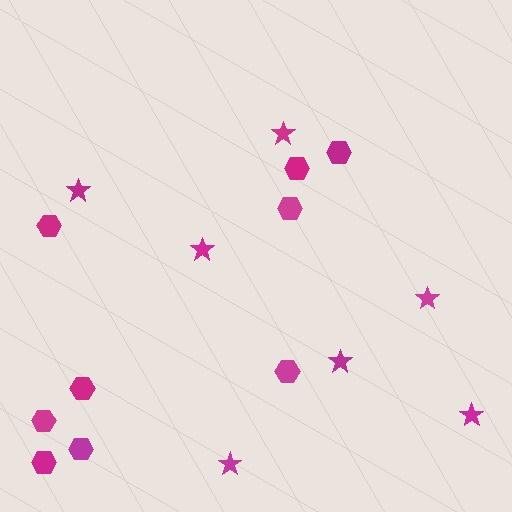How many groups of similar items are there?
There are 2 groups: one group of stars (7) and one group of hexagons (9).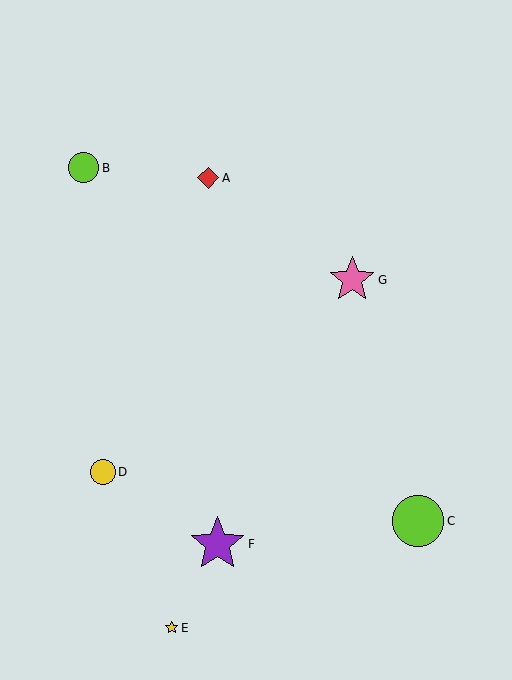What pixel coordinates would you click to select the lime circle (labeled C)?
Click at (418, 521) to select the lime circle C.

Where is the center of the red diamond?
The center of the red diamond is at (208, 178).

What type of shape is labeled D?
Shape D is a yellow circle.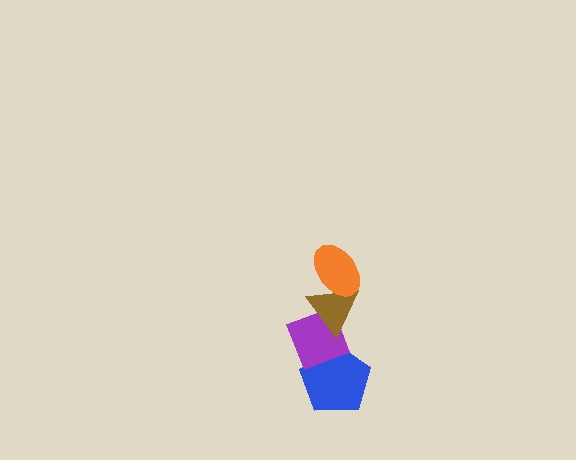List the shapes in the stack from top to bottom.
From top to bottom: the orange ellipse, the brown triangle, the purple diamond, the blue pentagon.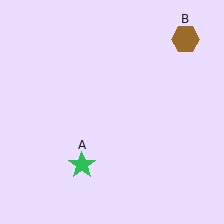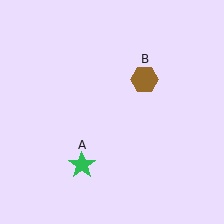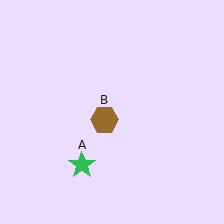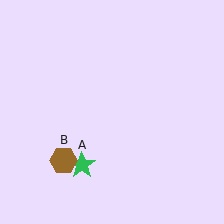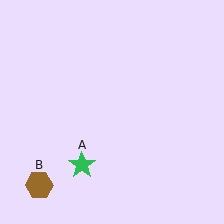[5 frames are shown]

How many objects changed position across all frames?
1 object changed position: brown hexagon (object B).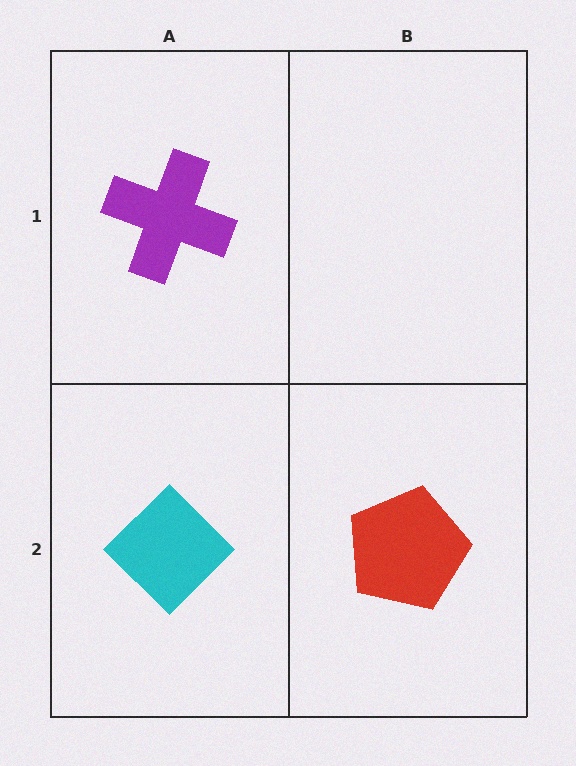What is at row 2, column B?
A red pentagon.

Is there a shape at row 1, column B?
No, that cell is empty.